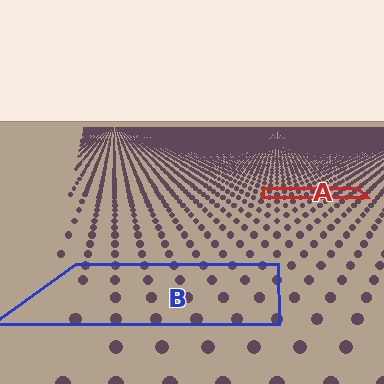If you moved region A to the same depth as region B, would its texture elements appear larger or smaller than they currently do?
They would appear larger. At a closer depth, the same texture elements are projected at a bigger on-screen size.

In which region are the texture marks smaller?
The texture marks are smaller in region A, because it is farther away.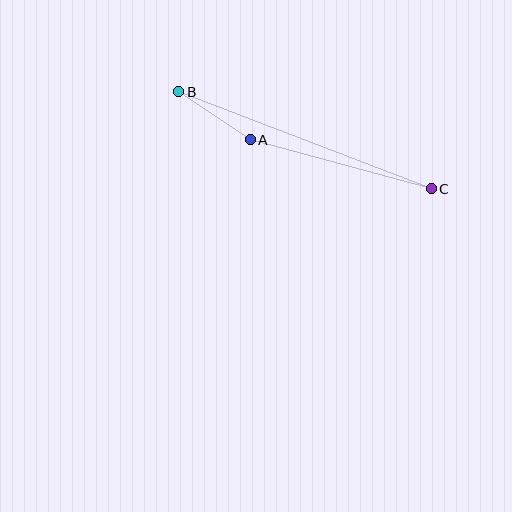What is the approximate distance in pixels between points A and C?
The distance between A and C is approximately 188 pixels.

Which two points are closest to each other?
Points A and B are closest to each other.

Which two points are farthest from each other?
Points B and C are farthest from each other.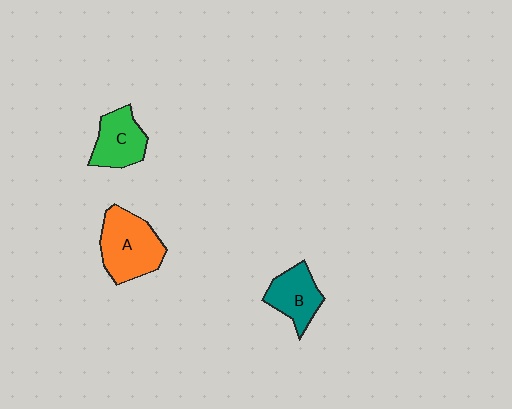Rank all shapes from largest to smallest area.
From largest to smallest: A (orange), C (green), B (teal).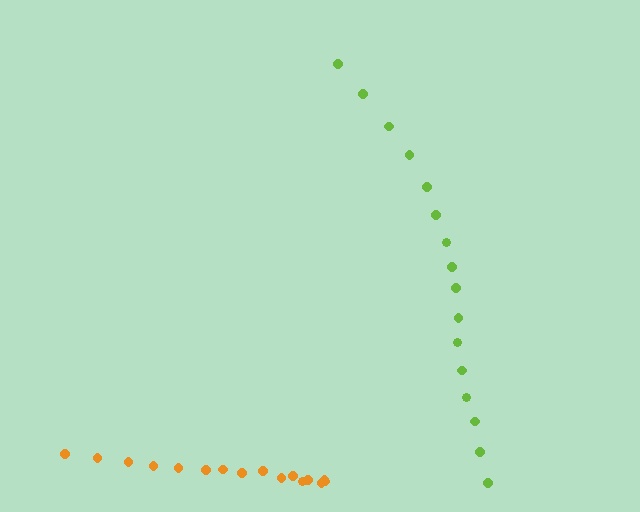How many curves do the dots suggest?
There are 2 distinct paths.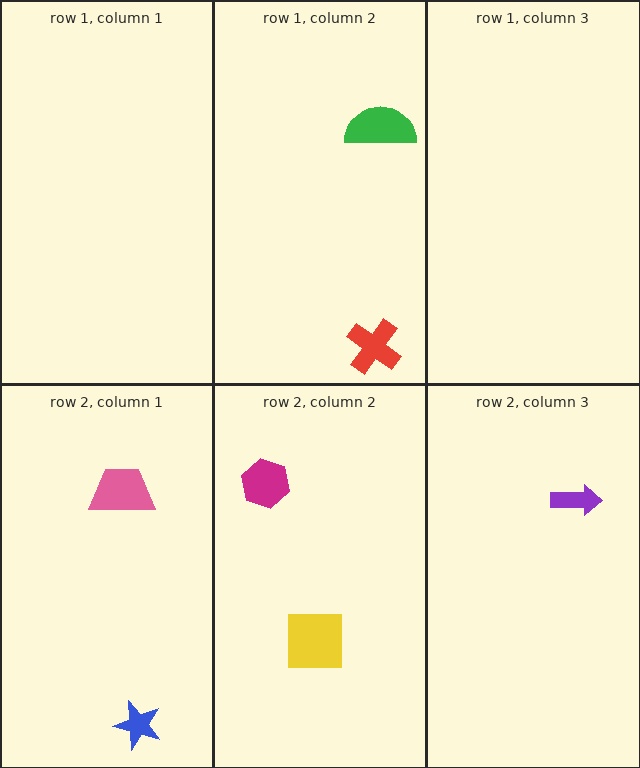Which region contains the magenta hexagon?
The row 2, column 2 region.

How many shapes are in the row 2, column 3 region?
1.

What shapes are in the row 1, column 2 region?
The green semicircle, the red cross.